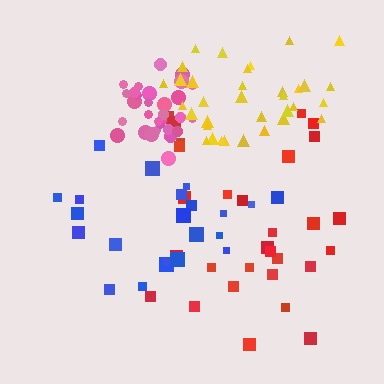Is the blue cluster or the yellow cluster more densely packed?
Yellow.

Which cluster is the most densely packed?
Pink.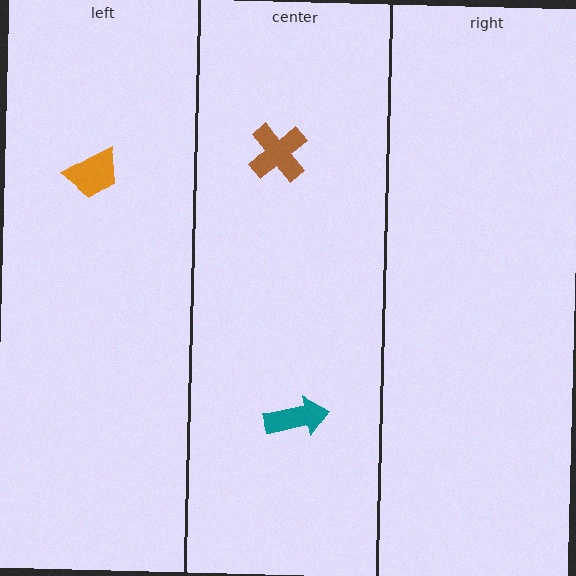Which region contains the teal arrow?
The center region.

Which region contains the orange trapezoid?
The left region.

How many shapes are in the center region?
2.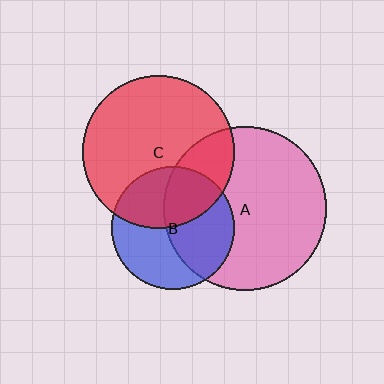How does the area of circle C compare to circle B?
Approximately 1.5 times.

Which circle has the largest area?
Circle A (pink).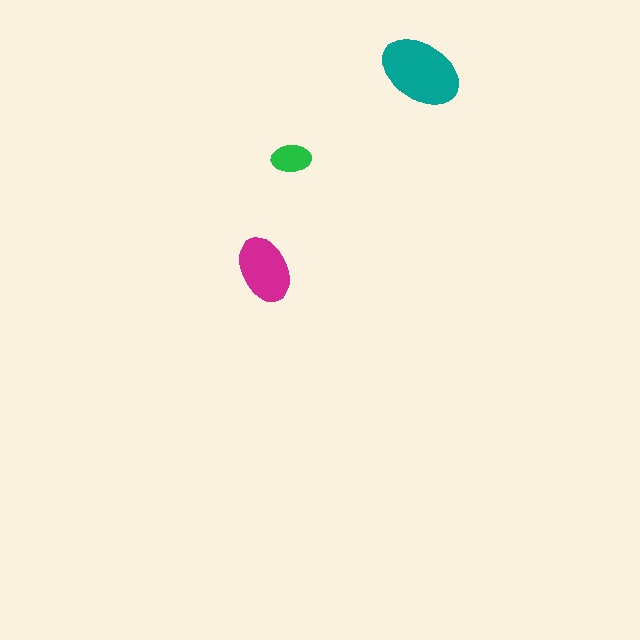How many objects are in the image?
There are 3 objects in the image.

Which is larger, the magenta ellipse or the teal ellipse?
The teal one.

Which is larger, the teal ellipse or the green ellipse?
The teal one.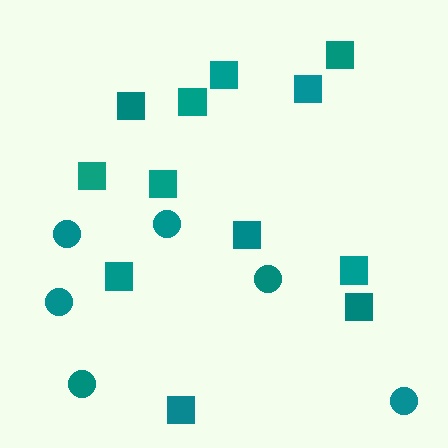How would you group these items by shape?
There are 2 groups: one group of circles (6) and one group of squares (12).